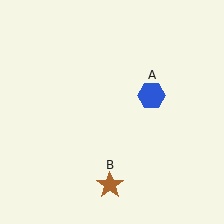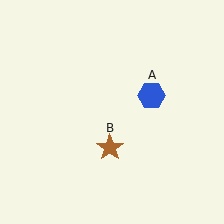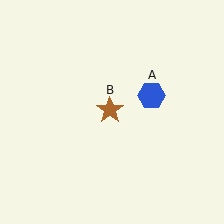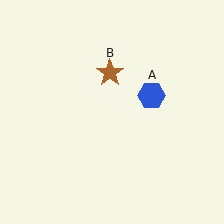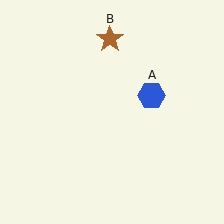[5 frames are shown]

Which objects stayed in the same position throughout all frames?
Blue hexagon (object A) remained stationary.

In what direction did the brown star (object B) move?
The brown star (object B) moved up.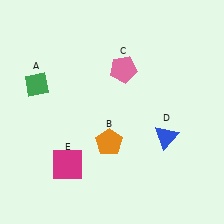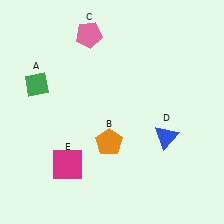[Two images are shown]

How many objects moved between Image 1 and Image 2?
1 object moved between the two images.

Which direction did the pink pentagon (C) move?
The pink pentagon (C) moved up.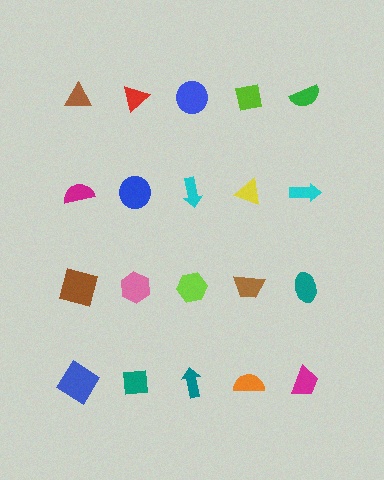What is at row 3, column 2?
A pink hexagon.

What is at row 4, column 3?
A teal arrow.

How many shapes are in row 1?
5 shapes.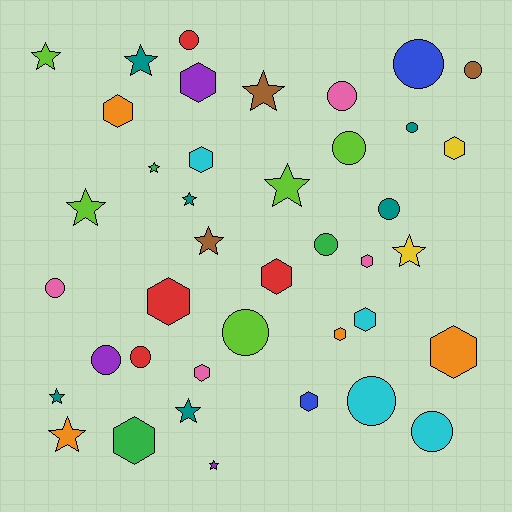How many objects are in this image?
There are 40 objects.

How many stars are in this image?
There are 13 stars.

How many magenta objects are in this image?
There are no magenta objects.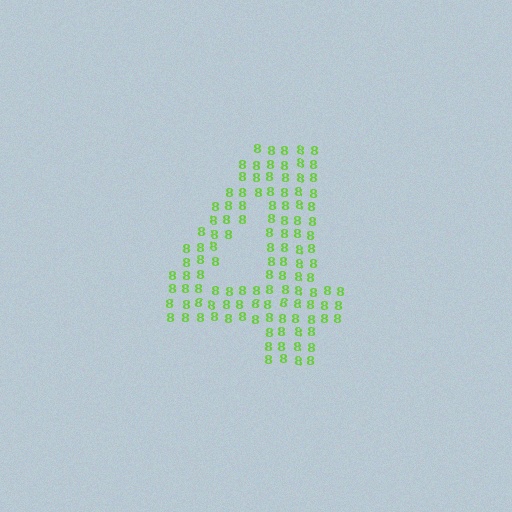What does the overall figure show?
The overall figure shows the digit 4.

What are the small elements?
The small elements are digit 8's.